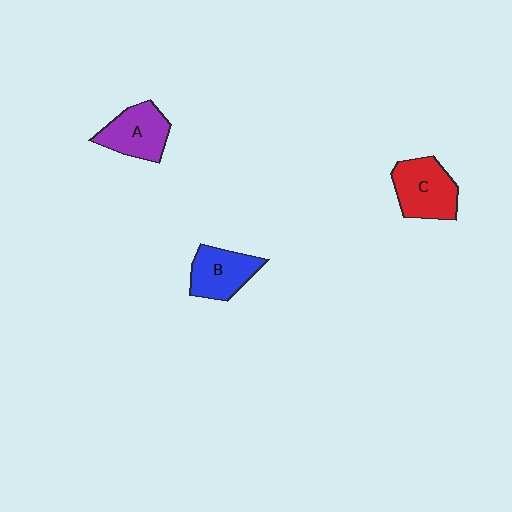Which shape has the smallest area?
Shape B (blue).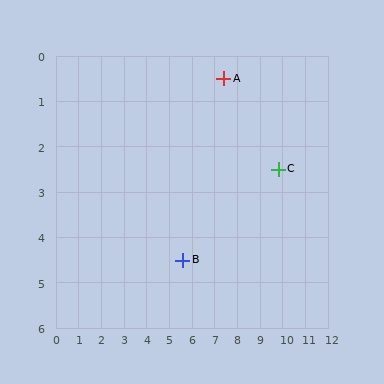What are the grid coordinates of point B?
Point B is at approximately (5.6, 4.5).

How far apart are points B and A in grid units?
Points B and A are about 4.4 grid units apart.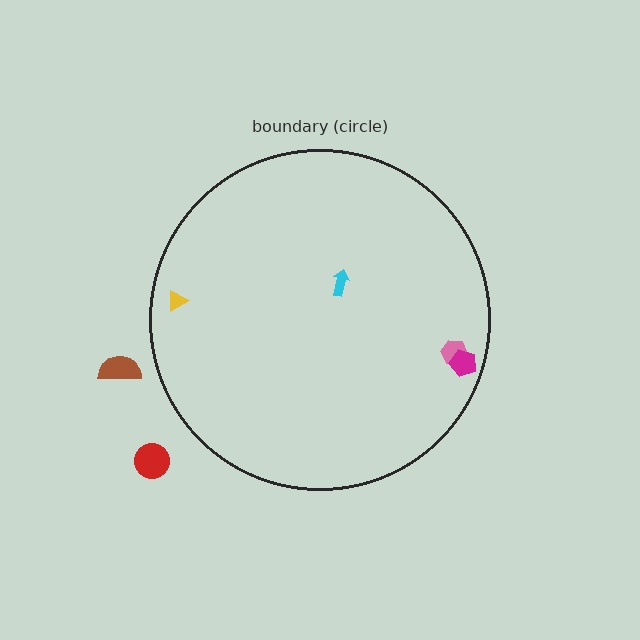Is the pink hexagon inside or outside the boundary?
Inside.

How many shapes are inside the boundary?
4 inside, 2 outside.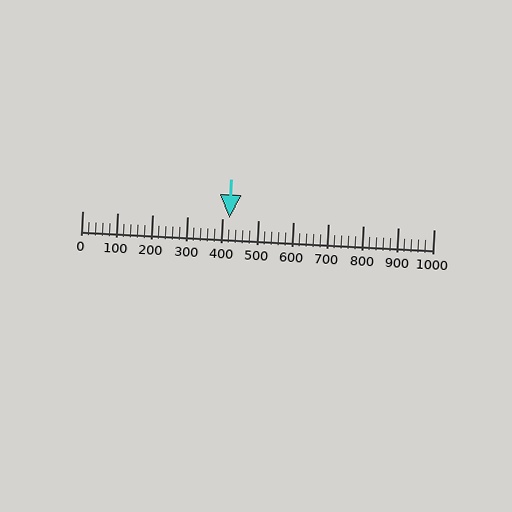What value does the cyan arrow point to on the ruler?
The cyan arrow points to approximately 420.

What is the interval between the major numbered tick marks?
The major tick marks are spaced 100 units apart.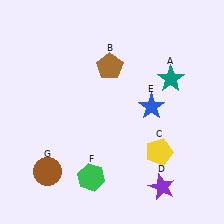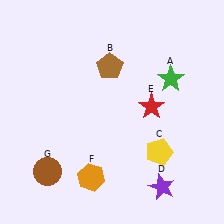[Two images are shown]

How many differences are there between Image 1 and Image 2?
There are 3 differences between the two images.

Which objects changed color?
A changed from teal to green. E changed from blue to red. F changed from green to orange.